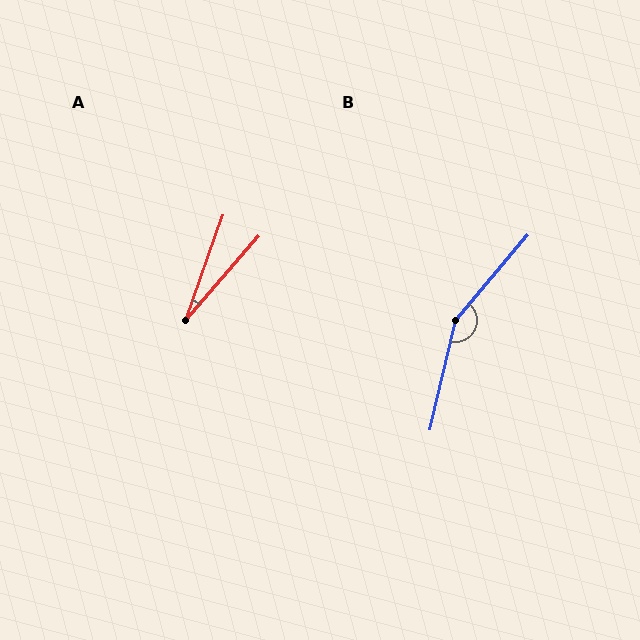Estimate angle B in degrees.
Approximately 153 degrees.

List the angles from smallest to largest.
A (21°), B (153°).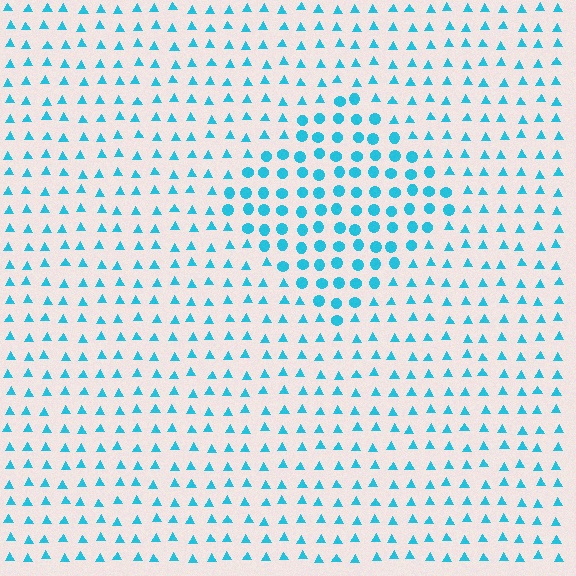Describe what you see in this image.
The image is filled with small cyan elements arranged in a uniform grid. A diamond-shaped region contains circles, while the surrounding area contains triangles. The boundary is defined purely by the change in element shape.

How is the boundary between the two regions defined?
The boundary is defined by a change in element shape: circles inside vs. triangles outside. All elements share the same color and spacing.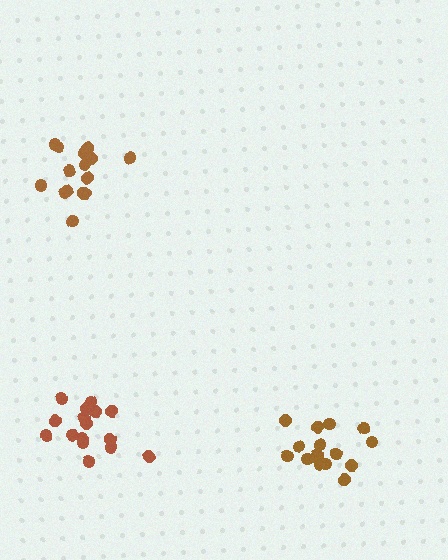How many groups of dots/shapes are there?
There are 3 groups.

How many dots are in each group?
Group 1: 15 dots, Group 2: 16 dots, Group 3: 16 dots (47 total).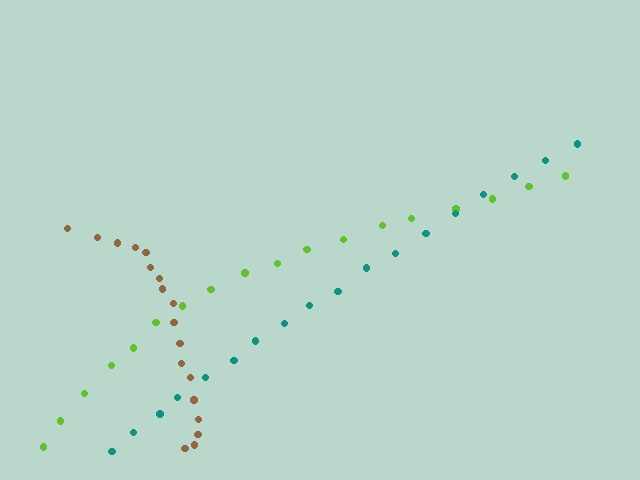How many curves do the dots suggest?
There are 3 distinct paths.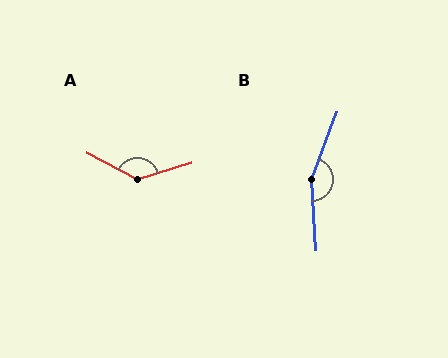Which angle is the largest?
B, at approximately 156 degrees.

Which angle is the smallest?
A, at approximately 135 degrees.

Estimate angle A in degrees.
Approximately 135 degrees.